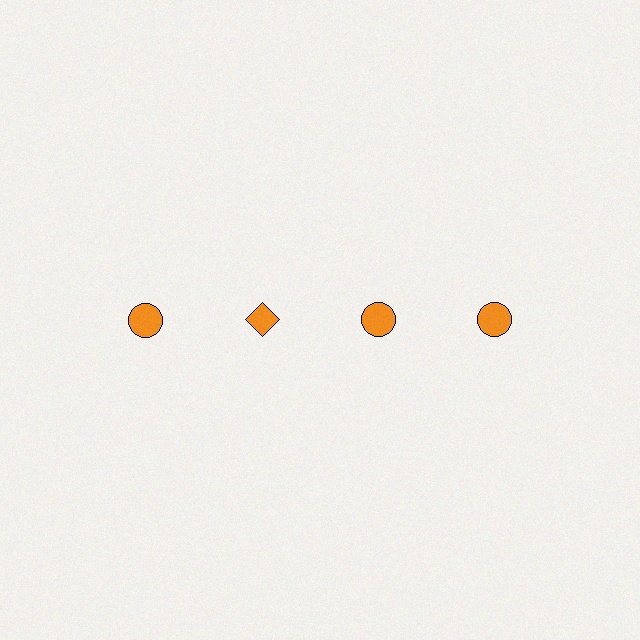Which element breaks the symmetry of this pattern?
The orange diamond in the top row, second from left column breaks the symmetry. All other shapes are orange circles.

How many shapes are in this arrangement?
There are 4 shapes arranged in a grid pattern.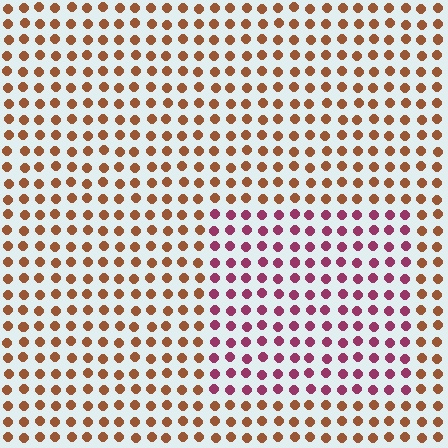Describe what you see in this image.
The image is filled with small brown elements in a uniform arrangement. A rectangle-shaped region is visible where the elements are tinted to a slightly different hue, forming a subtle color boundary.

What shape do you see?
I see a rectangle.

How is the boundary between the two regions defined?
The boundary is defined purely by a slight shift in hue (about 51 degrees). Spacing, size, and orientation are identical on both sides.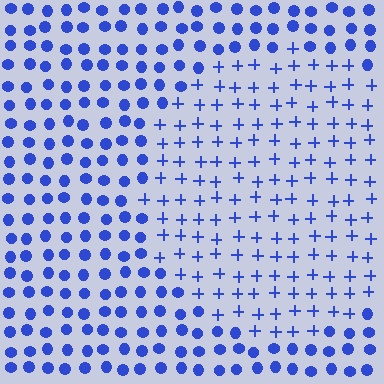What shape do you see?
I see a circle.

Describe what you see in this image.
The image is filled with small blue elements arranged in a uniform grid. A circle-shaped region contains plus signs, while the surrounding area contains circles. The boundary is defined purely by the change in element shape.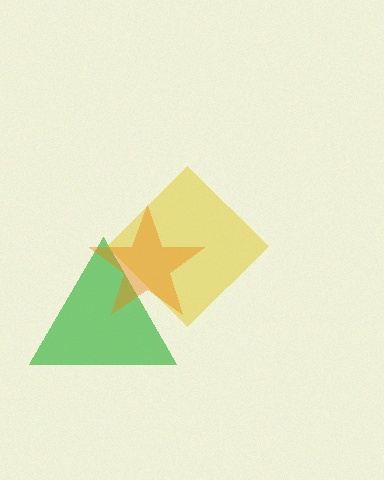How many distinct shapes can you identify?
There are 3 distinct shapes: a green triangle, a yellow diamond, an orange star.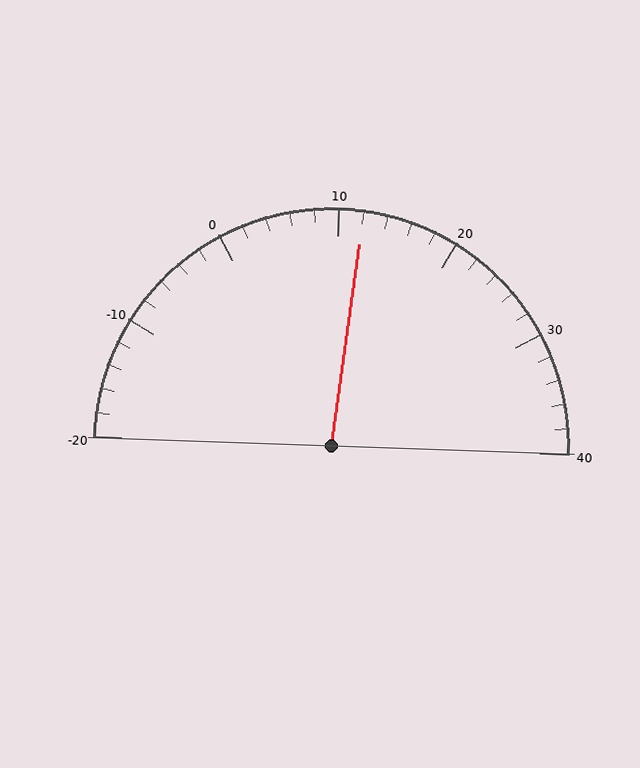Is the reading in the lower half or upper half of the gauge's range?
The reading is in the upper half of the range (-20 to 40).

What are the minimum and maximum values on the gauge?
The gauge ranges from -20 to 40.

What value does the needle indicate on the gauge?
The needle indicates approximately 12.